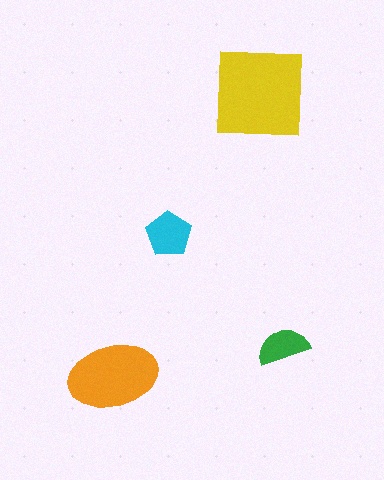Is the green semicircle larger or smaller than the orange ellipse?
Smaller.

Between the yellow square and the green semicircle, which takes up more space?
The yellow square.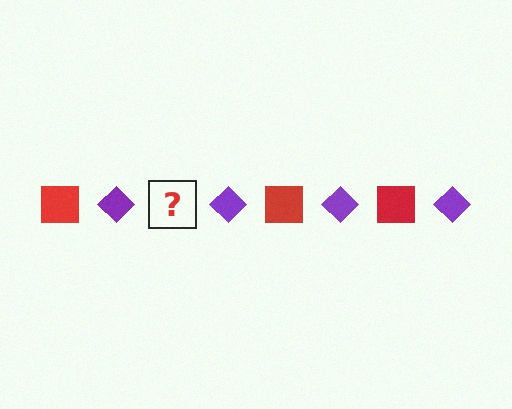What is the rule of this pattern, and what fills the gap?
The rule is that the pattern alternates between red square and purple diamond. The gap should be filled with a red square.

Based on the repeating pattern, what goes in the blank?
The blank should be a red square.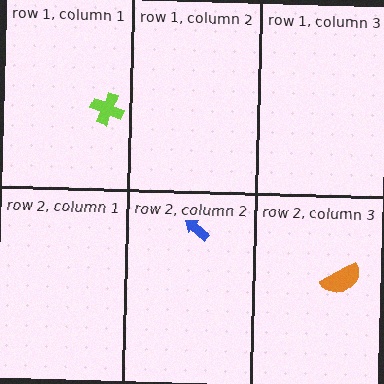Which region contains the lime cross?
The row 1, column 1 region.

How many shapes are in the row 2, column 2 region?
1.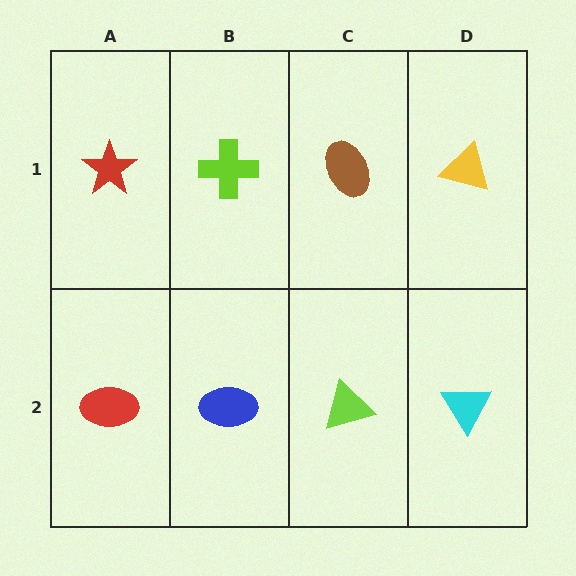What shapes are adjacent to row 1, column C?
A lime triangle (row 2, column C), a lime cross (row 1, column B), a yellow triangle (row 1, column D).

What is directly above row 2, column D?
A yellow triangle.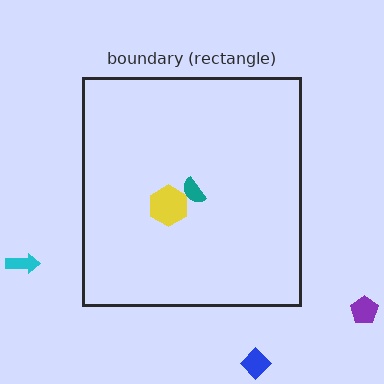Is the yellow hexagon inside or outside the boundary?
Inside.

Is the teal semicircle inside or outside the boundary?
Inside.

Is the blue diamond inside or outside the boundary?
Outside.